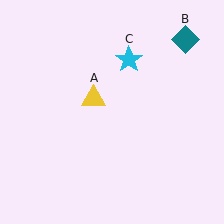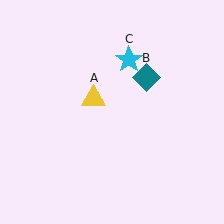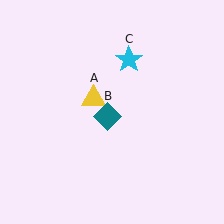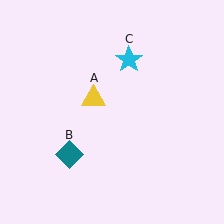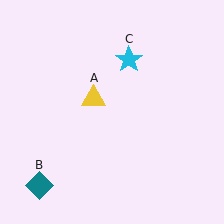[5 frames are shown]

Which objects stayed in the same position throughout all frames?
Yellow triangle (object A) and cyan star (object C) remained stationary.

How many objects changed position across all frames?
1 object changed position: teal diamond (object B).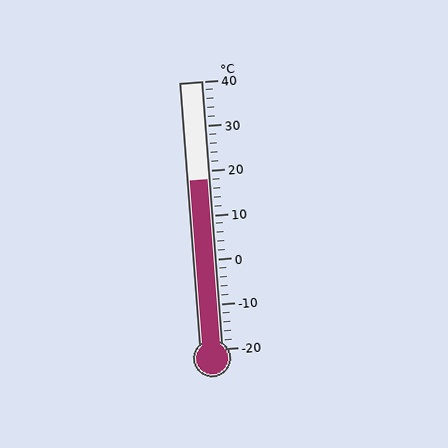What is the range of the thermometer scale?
The thermometer scale ranges from -20°C to 40°C.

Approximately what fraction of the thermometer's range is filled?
The thermometer is filled to approximately 65% of its range.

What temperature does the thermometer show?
The thermometer shows approximately 18°C.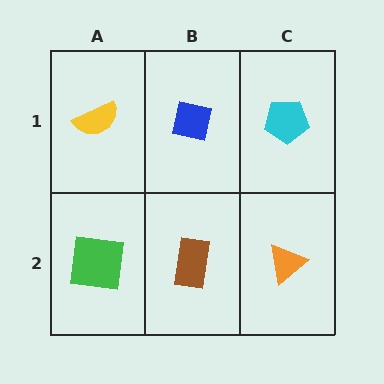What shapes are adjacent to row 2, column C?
A cyan pentagon (row 1, column C), a brown rectangle (row 2, column B).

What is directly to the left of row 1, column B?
A yellow semicircle.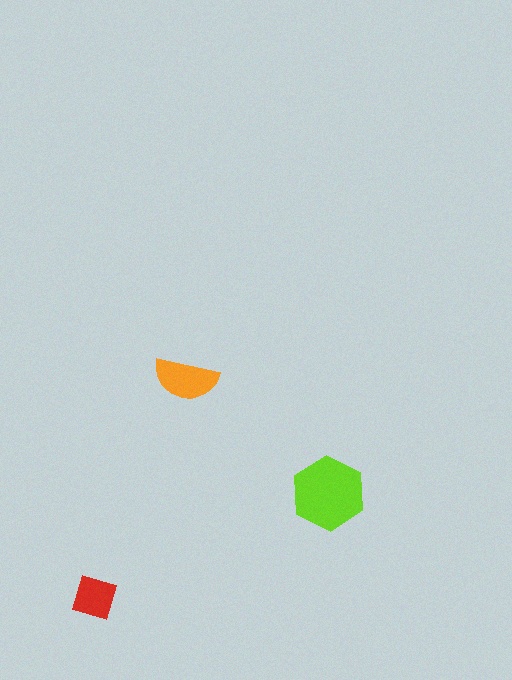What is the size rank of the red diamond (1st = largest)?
3rd.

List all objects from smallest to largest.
The red diamond, the orange semicircle, the lime hexagon.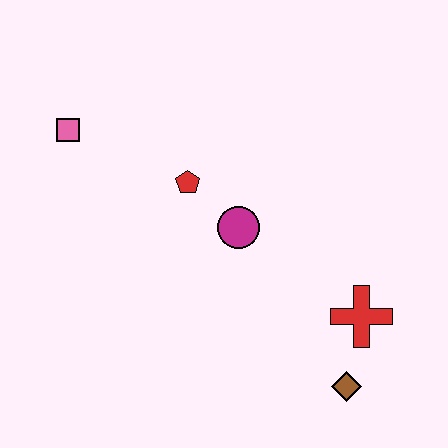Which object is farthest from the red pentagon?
The brown diamond is farthest from the red pentagon.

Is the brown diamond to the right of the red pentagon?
Yes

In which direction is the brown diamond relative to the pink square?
The brown diamond is to the right of the pink square.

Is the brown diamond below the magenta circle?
Yes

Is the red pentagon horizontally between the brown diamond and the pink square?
Yes